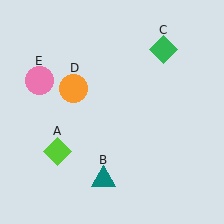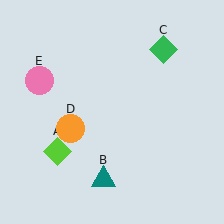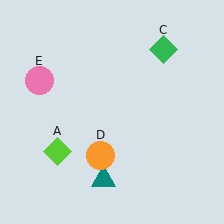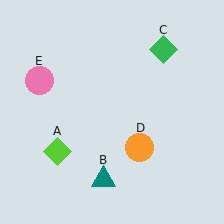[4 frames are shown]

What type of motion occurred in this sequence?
The orange circle (object D) rotated counterclockwise around the center of the scene.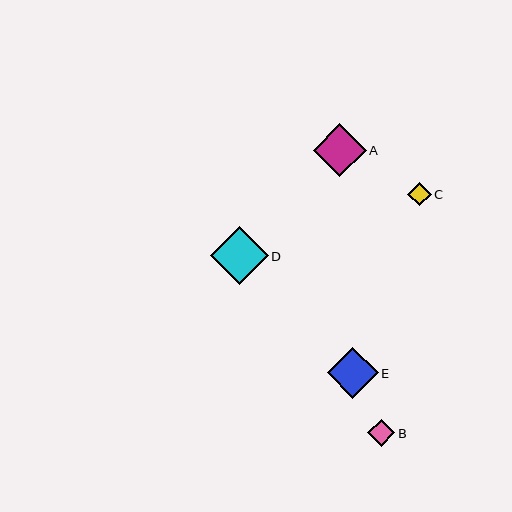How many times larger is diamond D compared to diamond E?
Diamond D is approximately 1.1 times the size of diamond E.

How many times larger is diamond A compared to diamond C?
Diamond A is approximately 2.3 times the size of diamond C.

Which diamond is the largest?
Diamond D is the largest with a size of approximately 57 pixels.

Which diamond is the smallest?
Diamond C is the smallest with a size of approximately 23 pixels.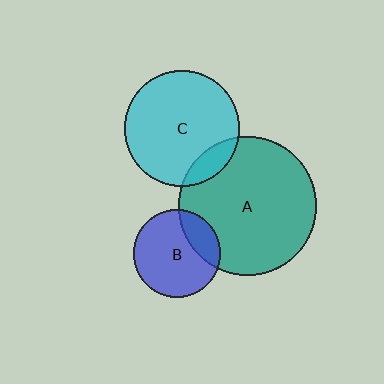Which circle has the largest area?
Circle A (teal).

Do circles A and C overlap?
Yes.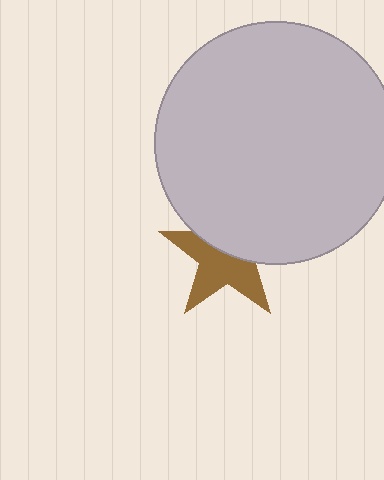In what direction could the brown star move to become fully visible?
The brown star could move down. That would shift it out from behind the light gray circle entirely.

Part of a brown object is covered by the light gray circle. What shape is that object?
It is a star.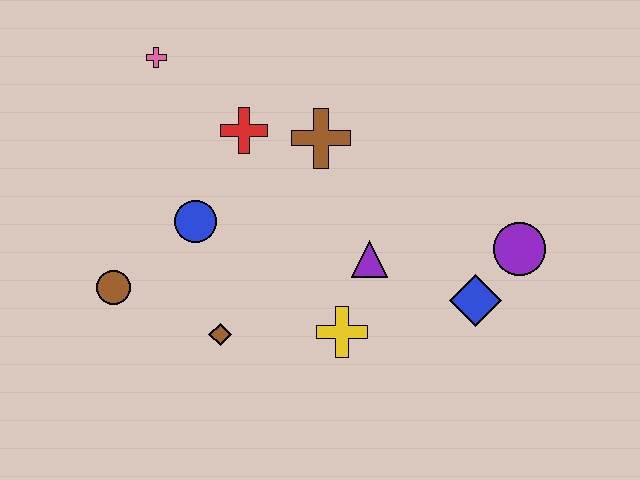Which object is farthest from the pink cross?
The purple circle is farthest from the pink cross.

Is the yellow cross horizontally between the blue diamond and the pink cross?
Yes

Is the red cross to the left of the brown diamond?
No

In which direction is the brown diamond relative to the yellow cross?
The brown diamond is to the left of the yellow cross.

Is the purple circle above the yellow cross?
Yes